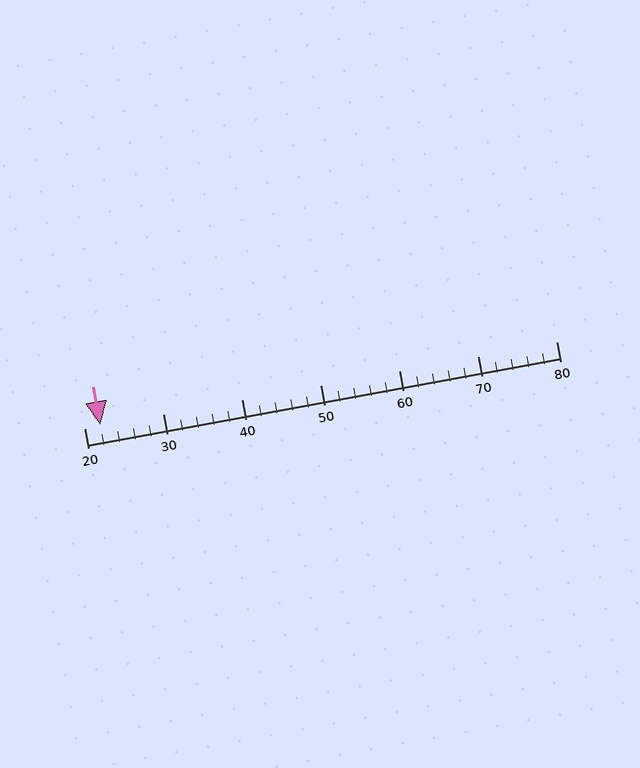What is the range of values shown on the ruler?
The ruler shows values from 20 to 80.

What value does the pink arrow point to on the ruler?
The pink arrow points to approximately 22.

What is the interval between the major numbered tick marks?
The major tick marks are spaced 10 units apart.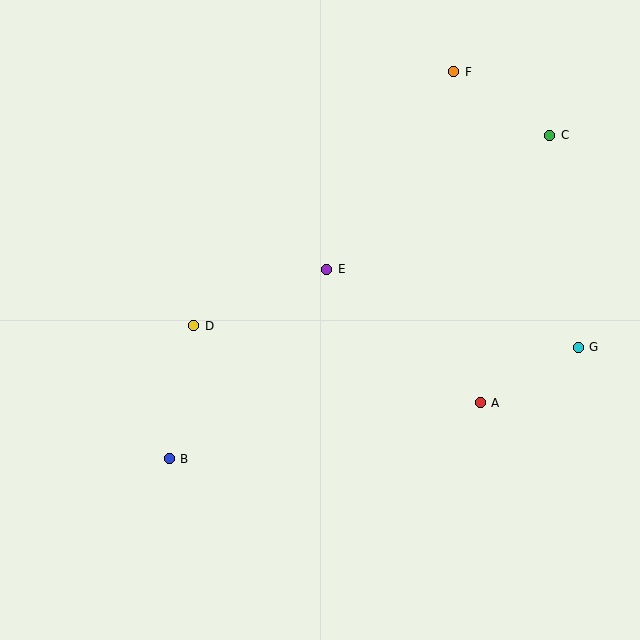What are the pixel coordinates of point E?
Point E is at (327, 269).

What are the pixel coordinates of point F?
Point F is at (454, 72).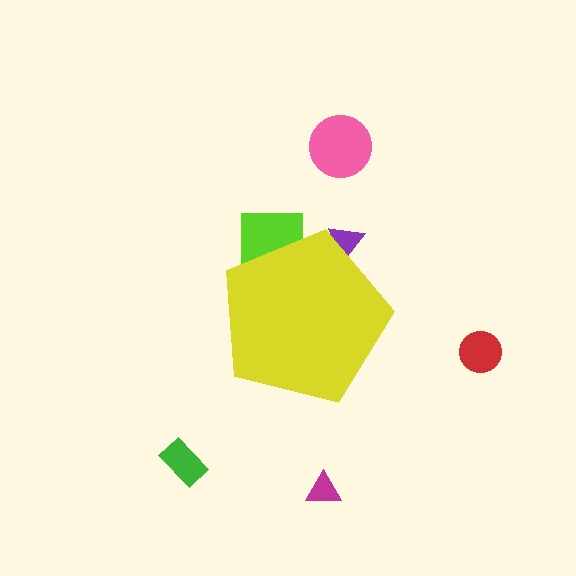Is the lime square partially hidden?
Yes, the lime square is partially hidden behind the yellow pentagon.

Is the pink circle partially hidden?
No, the pink circle is fully visible.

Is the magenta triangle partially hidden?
No, the magenta triangle is fully visible.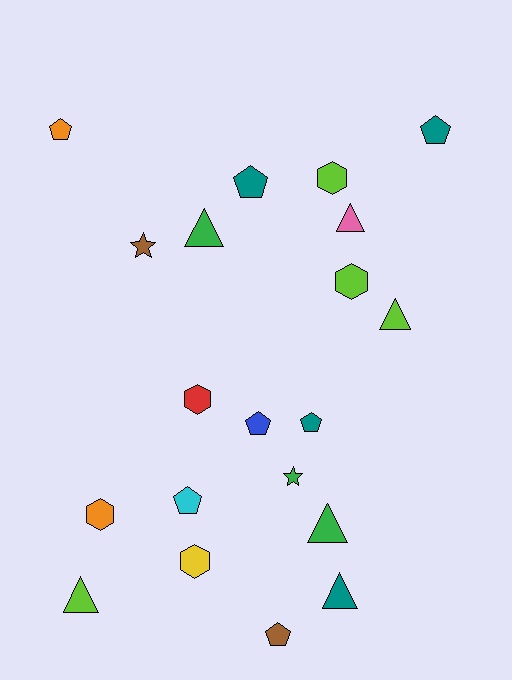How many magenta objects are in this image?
There are no magenta objects.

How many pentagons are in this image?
There are 7 pentagons.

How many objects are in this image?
There are 20 objects.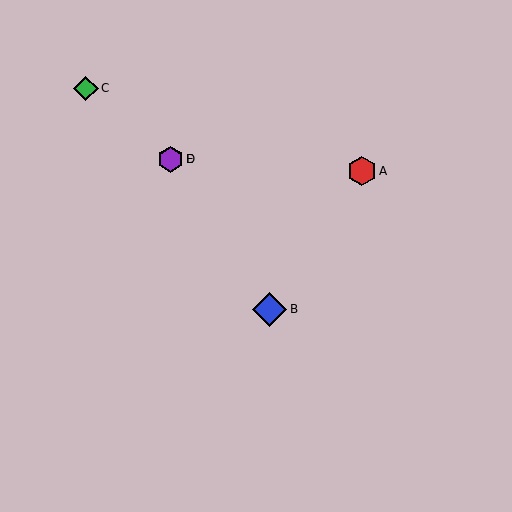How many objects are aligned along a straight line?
3 objects (B, D, E) are aligned along a straight line.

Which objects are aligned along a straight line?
Objects B, D, E are aligned along a straight line.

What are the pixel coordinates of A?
Object A is at (362, 171).